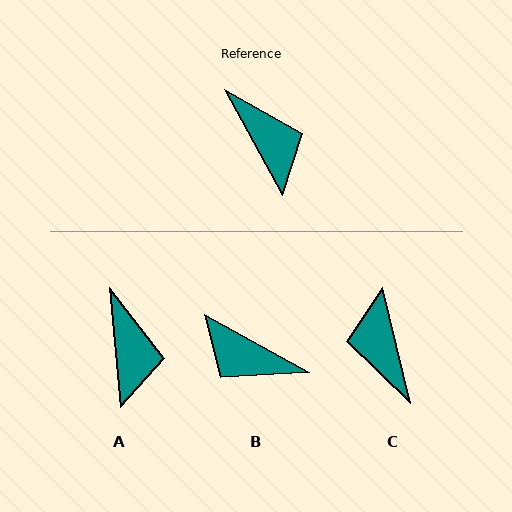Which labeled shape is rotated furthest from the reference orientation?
C, about 165 degrees away.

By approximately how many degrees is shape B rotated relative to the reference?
Approximately 148 degrees clockwise.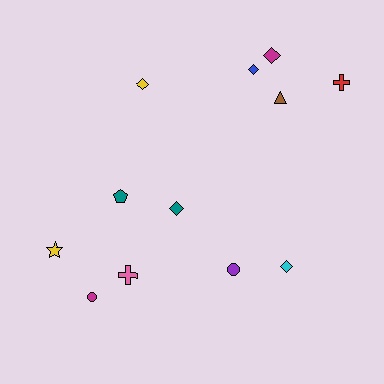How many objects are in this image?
There are 12 objects.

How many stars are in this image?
There is 1 star.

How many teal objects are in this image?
There are 2 teal objects.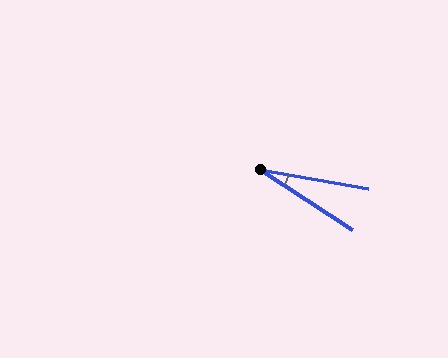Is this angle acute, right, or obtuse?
It is acute.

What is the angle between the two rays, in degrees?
Approximately 23 degrees.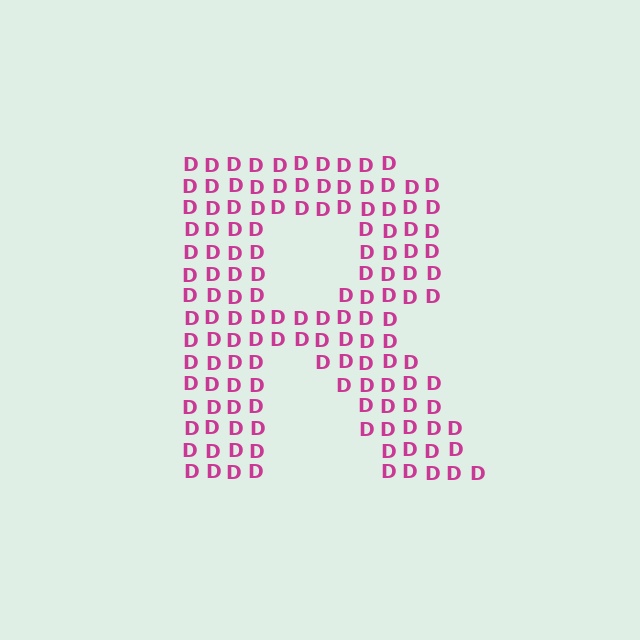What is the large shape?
The large shape is the letter R.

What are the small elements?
The small elements are letter D's.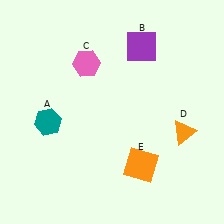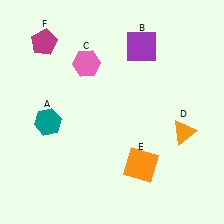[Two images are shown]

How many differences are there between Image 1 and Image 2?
There is 1 difference between the two images.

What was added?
A magenta pentagon (F) was added in Image 2.